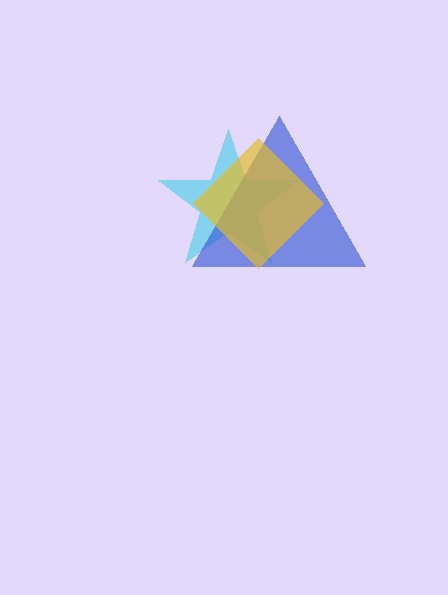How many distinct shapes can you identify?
There are 3 distinct shapes: a cyan star, a blue triangle, a yellow diamond.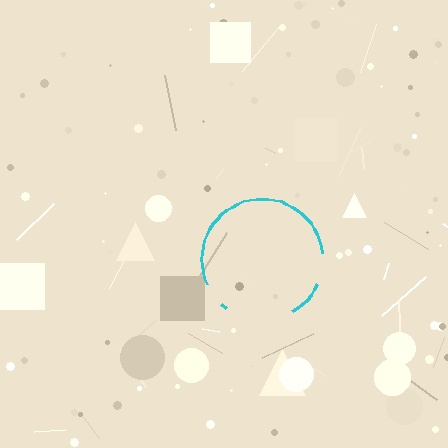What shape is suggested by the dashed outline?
The dashed outline suggests a circle.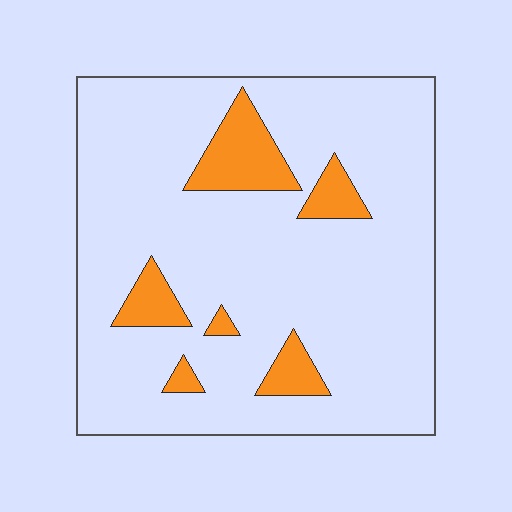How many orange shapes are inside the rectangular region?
6.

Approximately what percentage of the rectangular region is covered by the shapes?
Approximately 15%.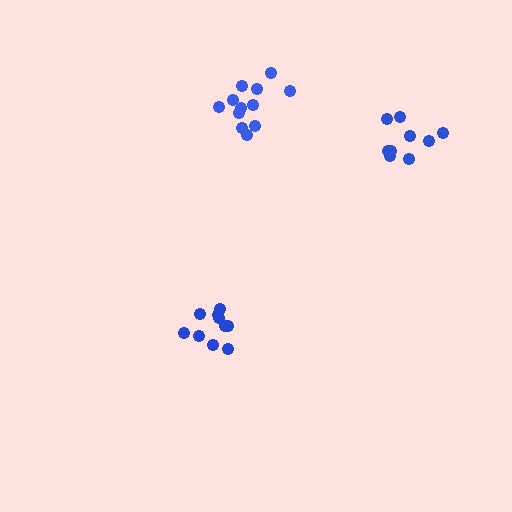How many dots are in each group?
Group 1: 10 dots, Group 2: 12 dots, Group 3: 9 dots (31 total).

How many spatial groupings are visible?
There are 3 spatial groupings.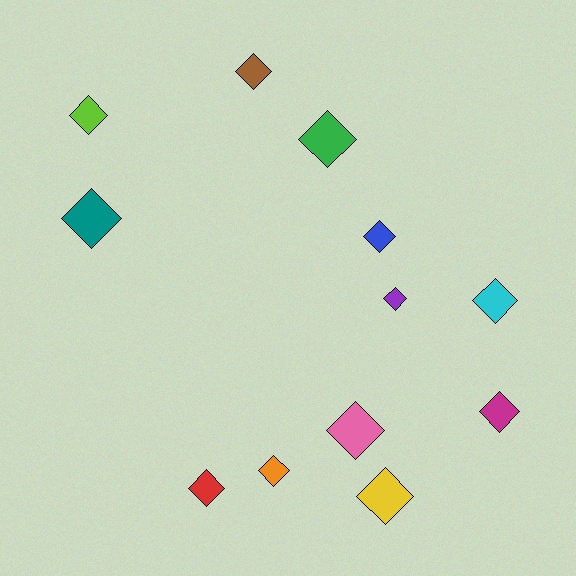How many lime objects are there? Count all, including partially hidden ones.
There is 1 lime object.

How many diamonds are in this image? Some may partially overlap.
There are 12 diamonds.